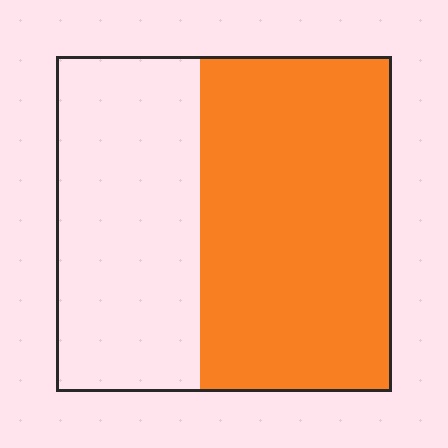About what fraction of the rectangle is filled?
About three fifths (3/5).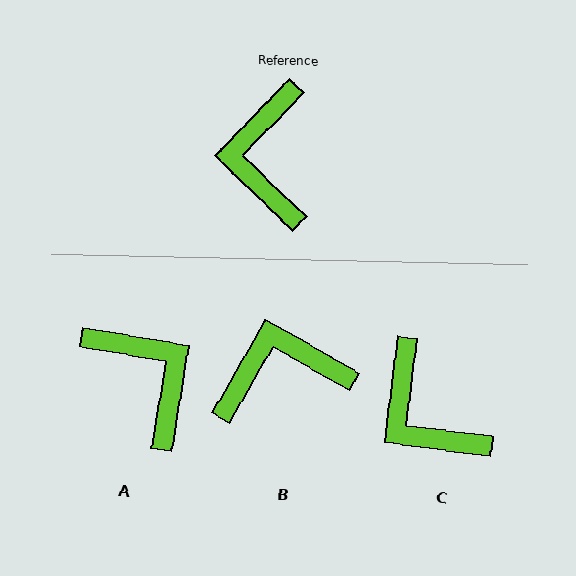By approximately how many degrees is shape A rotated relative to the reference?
Approximately 146 degrees clockwise.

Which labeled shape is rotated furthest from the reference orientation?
A, about 146 degrees away.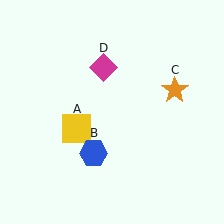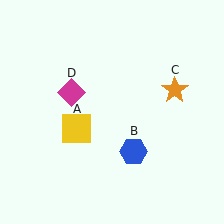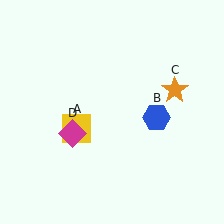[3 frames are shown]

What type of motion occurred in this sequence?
The blue hexagon (object B), magenta diamond (object D) rotated counterclockwise around the center of the scene.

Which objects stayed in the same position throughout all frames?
Yellow square (object A) and orange star (object C) remained stationary.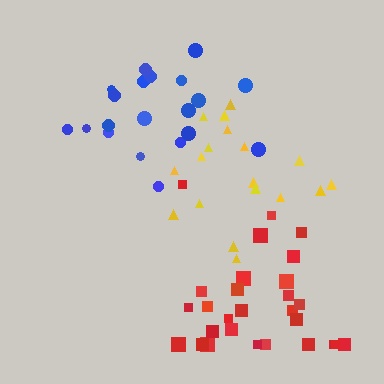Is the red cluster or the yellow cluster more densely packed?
Yellow.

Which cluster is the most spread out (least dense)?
Red.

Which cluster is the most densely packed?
Blue.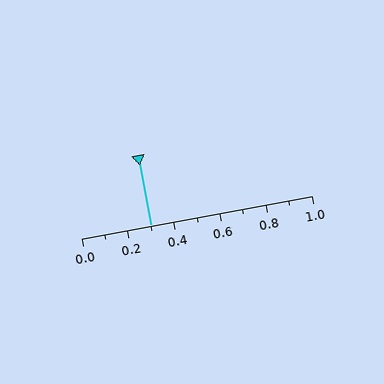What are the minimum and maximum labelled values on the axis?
The axis runs from 0.0 to 1.0.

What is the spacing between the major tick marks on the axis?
The major ticks are spaced 0.2 apart.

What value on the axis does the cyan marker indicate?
The marker indicates approximately 0.3.